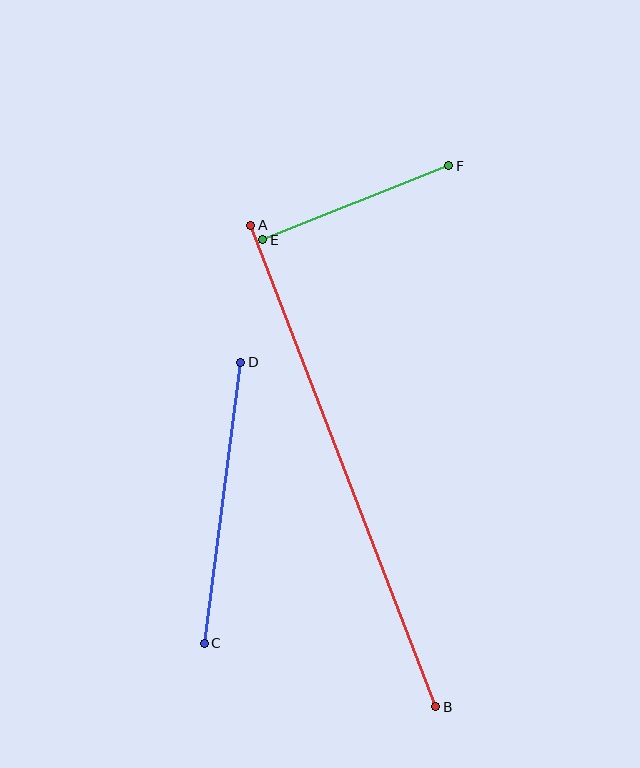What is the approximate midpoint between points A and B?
The midpoint is at approximately (343, 466) pixels.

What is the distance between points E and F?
The distance is approximately 200 pixels.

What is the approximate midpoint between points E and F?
The midpoint is at approximately (356, 203) pixels.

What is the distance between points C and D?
The distance is approximately 283 pixels.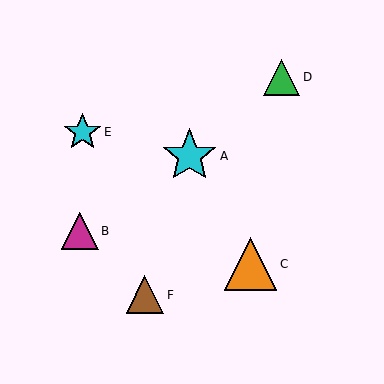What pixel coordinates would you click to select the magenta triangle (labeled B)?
Click at (80, 231) to select the magenta triangle B.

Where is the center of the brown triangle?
The center of the brown triangle is at (145, 295).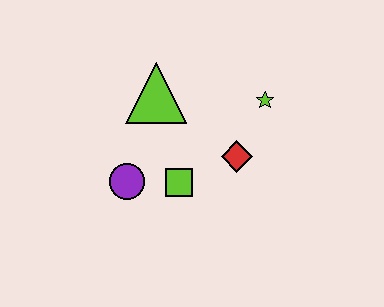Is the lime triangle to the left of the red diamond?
Yes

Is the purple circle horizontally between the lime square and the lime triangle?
No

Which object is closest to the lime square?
The purple circle is closest to the lime square.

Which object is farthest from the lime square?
The lime star is farthest from the lime square.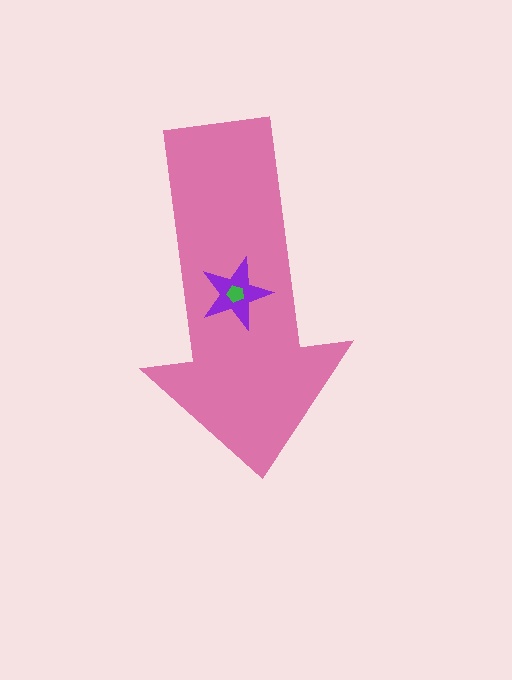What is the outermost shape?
The pink arrow.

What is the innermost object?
The green pentagon.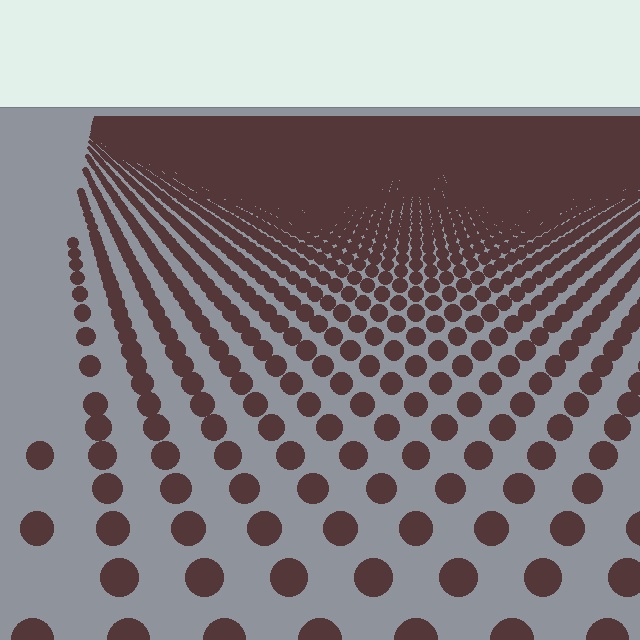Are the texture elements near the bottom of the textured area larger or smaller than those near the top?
Larger. Near the bottom, elements are closer to the viewer and appear at a bigger on-screen size.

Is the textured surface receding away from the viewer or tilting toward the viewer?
The surface is receding away from the viewer. Texture elements get smaller and denser toward the top.